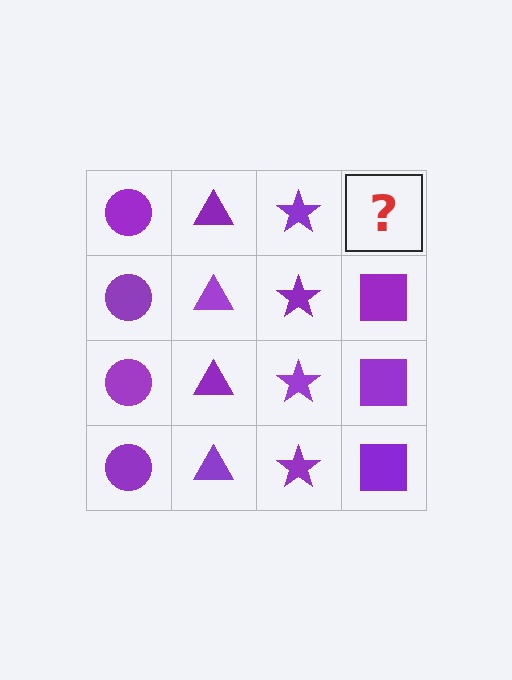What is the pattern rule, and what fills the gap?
The rule is that each column has a consistent shape. The gap should be filled with a purple square.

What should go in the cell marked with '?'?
The missing cell should contain a purple square.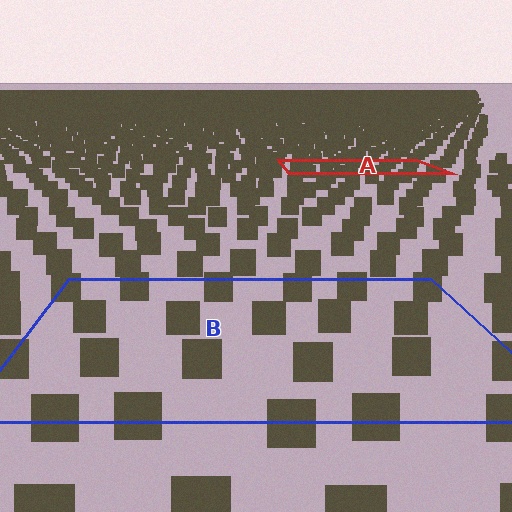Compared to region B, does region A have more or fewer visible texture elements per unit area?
Region A has more texture elements per unit area — they are packed more densely because it is farther away.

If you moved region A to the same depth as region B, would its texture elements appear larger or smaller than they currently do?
They would appear larger. At a closer depth, the same texture elements are projected at a bigger on-screen size.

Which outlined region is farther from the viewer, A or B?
Region A is farther from the viewer — the texture elements inside it appear smaller and more densely packed.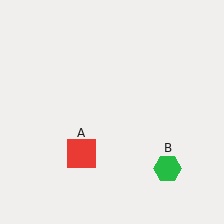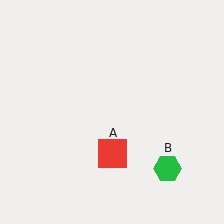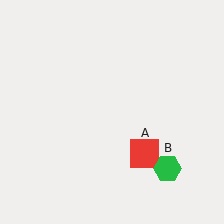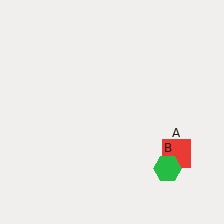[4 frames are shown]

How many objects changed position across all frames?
1 object changed position: red square (object A).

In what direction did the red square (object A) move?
The red square (object A) moved right.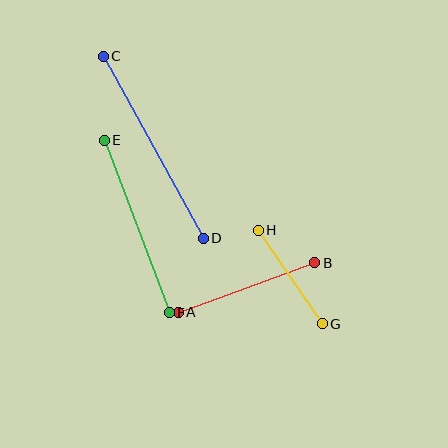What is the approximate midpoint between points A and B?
The midpoint is at approximately (247, 288) pixels.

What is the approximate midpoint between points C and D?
The midpoint is at approximately (153, 147) pixels.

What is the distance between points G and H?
The distance is approximately 113 pixels.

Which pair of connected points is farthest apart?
Points C and D are farthest apart.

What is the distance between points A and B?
The distance is approximately 145 pixels.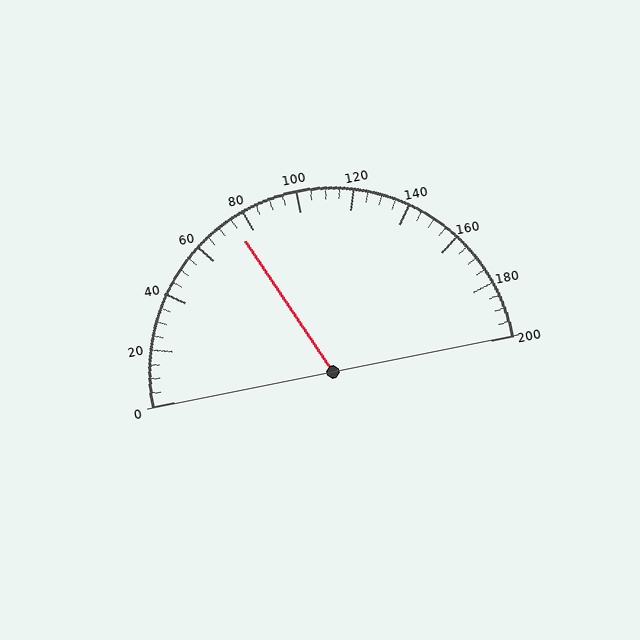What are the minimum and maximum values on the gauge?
The gauge ranges from 0 to 200.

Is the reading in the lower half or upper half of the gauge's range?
The reading is in the lower half of the range (0 to 200).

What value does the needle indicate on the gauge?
The needle indicates approximately 75.